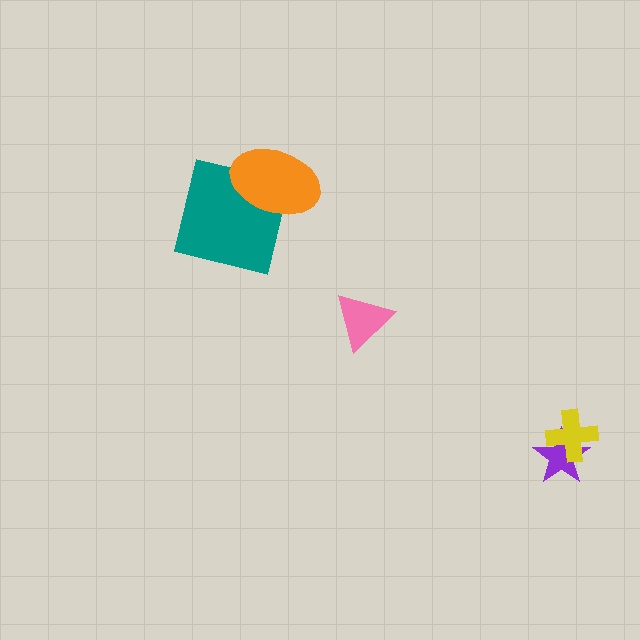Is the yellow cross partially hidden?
No, no other shape covers it.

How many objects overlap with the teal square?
1 object overlaps with the teal square.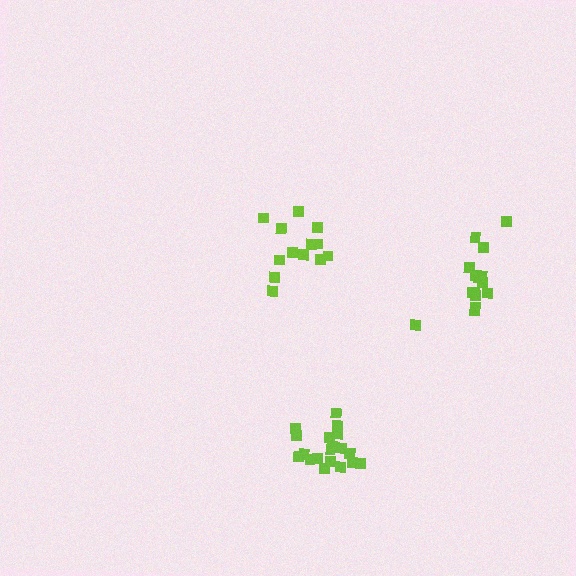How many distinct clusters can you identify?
There are 3 distinct clusters.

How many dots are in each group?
Group 1: 19 dots, Group 2: 13 dots, Group 3: 15 dots (47 total).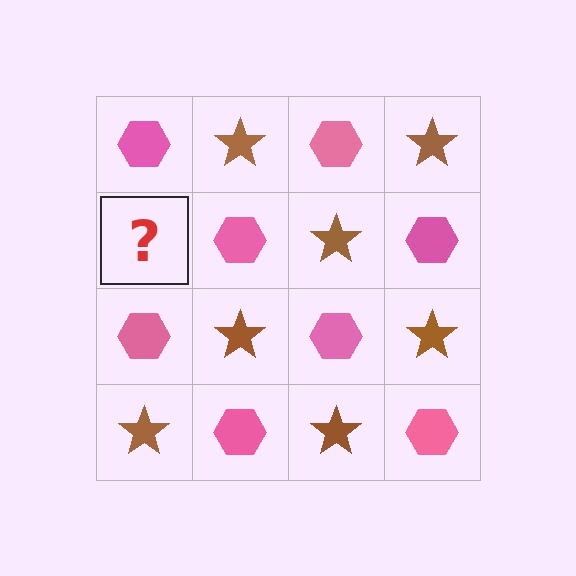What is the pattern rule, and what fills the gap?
The rule is that it alternates pink hexagon and brown star in a checkerboard pattern. The gap should be filled with a brown star.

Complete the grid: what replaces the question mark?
The question mark should be replaced with a brown star.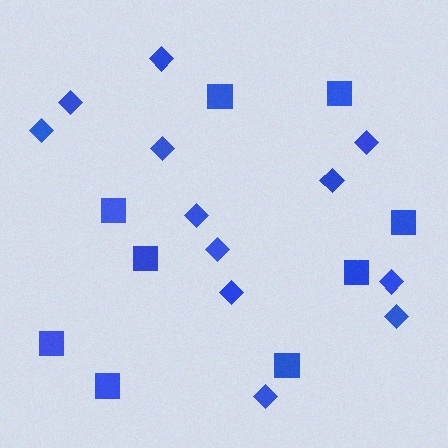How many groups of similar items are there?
There are 2 groups: one group of diamonds (12) and one group of squares (9).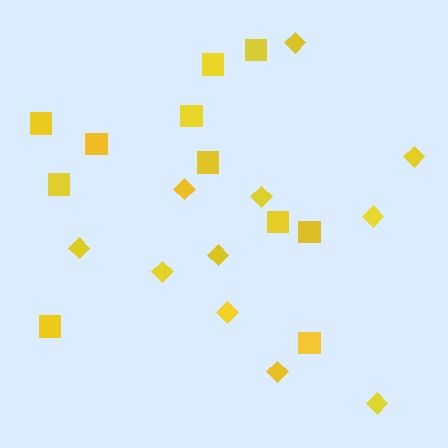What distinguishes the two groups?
There are 2 groups: one group of squares (11) and one group of diamonds (11).